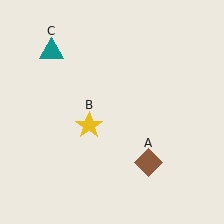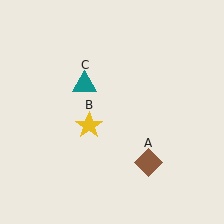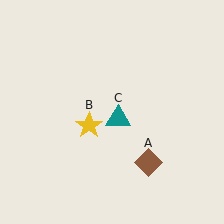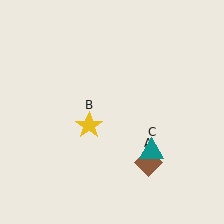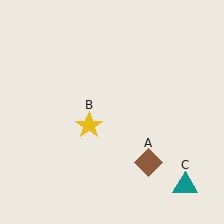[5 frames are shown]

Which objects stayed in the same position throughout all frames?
Brown diamond (object A) and yellow star (object B) remained stationary.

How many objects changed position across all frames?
1 object changed position: teal triangle (object C).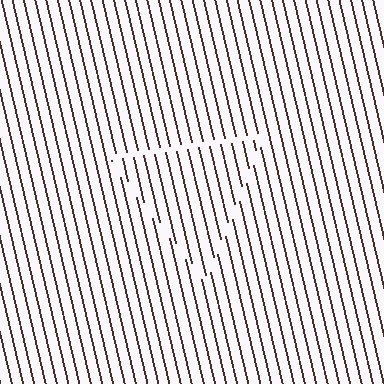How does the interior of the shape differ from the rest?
The interior of the shape contains the same grating, shifted by half a period — the contour is defined by the phase discontinuity where line-ends from the inner and outer gratings abut.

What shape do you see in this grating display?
An illusory triangle. The interior of the shape contains the same grating, shifted by half a period — the contour is defined by the phase discontinuity where line-ends from the inner and outer gratings abut.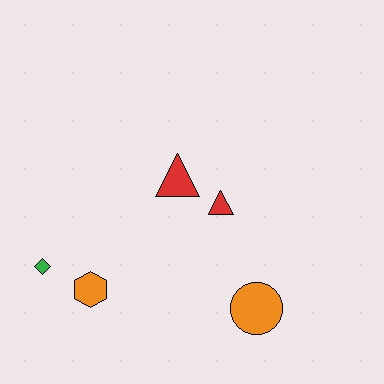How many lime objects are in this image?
There are no lime objects.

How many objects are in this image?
There are 5 objects.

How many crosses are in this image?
There are no crosses.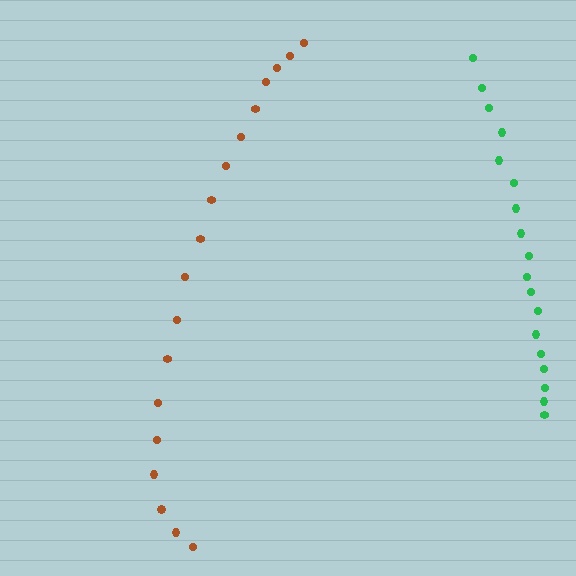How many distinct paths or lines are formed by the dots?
There are 2 distinct paths.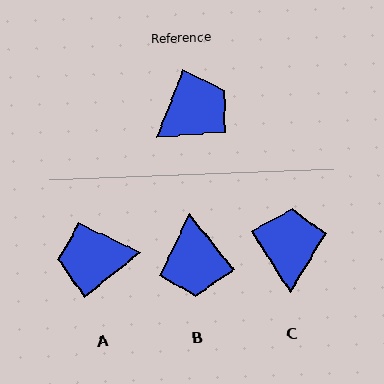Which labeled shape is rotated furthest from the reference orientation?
A, about 150 degrees away.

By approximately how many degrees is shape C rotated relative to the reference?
Approximately 54 degrees counter-clockwise.